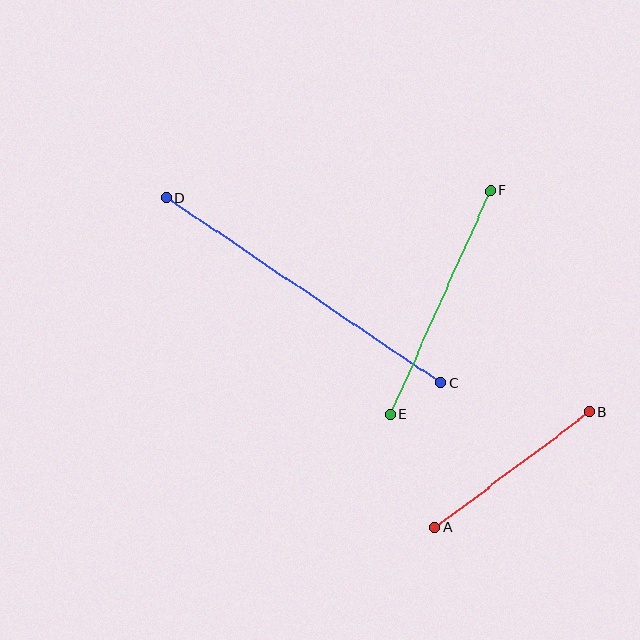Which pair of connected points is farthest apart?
Points C and D are farthest apart.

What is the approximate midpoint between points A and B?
The midpoint is at approximately (512, 470) pixels.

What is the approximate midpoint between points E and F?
The midpoint is at approximately (441, 302) pixels.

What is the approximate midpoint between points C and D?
The midpoint is at approximately (304, 290) pixels.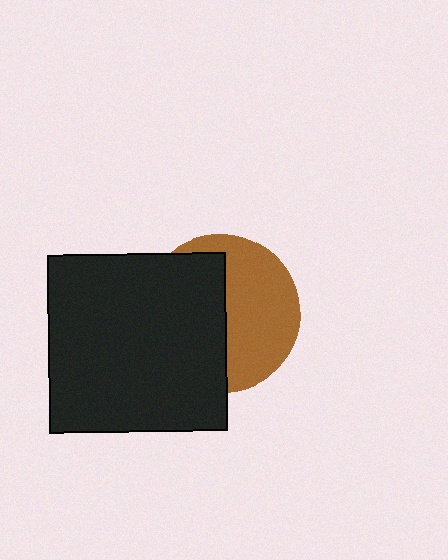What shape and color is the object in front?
The object in front is a black square.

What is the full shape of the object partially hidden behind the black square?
The partially hidden object is a brown circle.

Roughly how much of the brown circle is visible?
About half of it is visible (roughly 49%).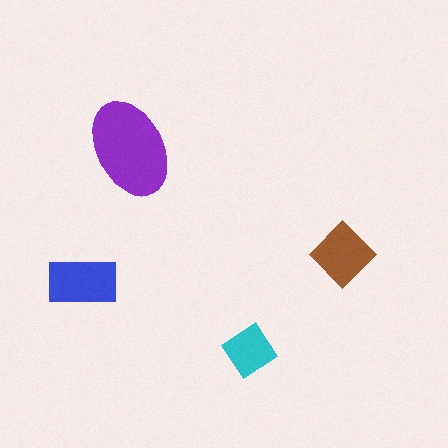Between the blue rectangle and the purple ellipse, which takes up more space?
The purple ellipse.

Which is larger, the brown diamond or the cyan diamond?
The brown diamond.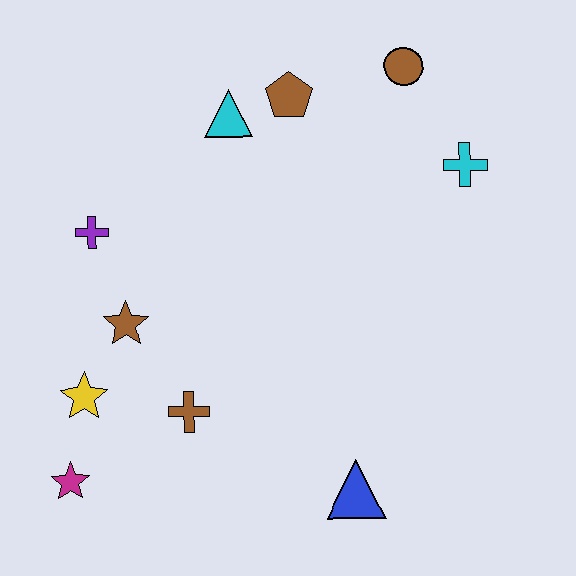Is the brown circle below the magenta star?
No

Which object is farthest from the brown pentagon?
The magenta star is farthest from the brown pentagon.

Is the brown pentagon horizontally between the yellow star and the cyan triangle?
No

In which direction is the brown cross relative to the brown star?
The brown cross is below the brown star.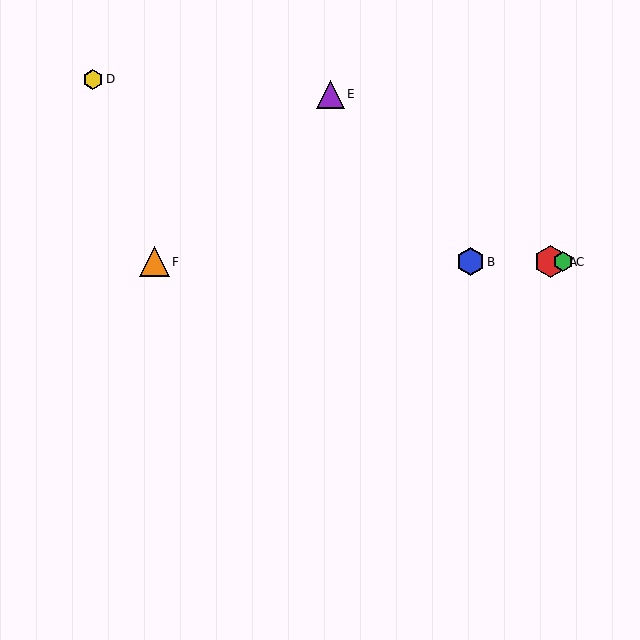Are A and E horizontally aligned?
No, A is at y≈262 and E is at y≈94.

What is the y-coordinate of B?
Object B is at y≈262.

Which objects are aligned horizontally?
Objects A, B, C, F are aligned horizontally.